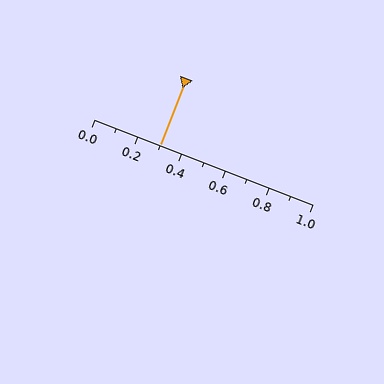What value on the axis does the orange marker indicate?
The marker indicates approximately 0.3.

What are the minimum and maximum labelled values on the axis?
The axis runs from 0.0 to 1.0.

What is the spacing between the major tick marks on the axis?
The major ticks are spaced 0.2 apart.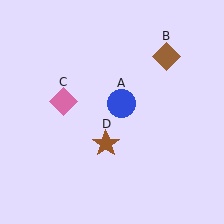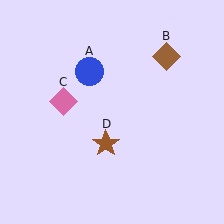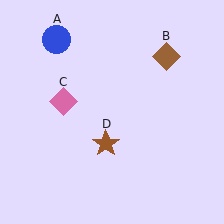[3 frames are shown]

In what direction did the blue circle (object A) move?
The blue circle (object A) moved up and to the left.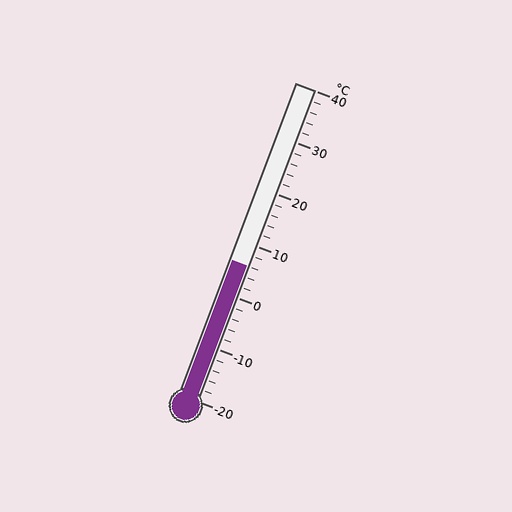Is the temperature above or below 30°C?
The temperature is below 30°C.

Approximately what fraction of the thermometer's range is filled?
The thermometer is filled to approximately 45% of its range.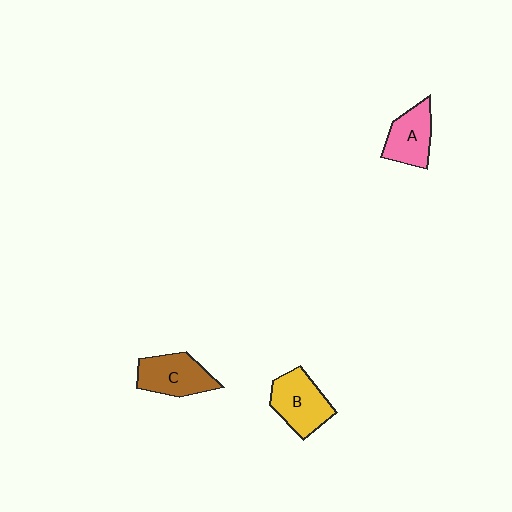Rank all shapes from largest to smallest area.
From largest to smallest: B (yellow), C (brown), A (pink).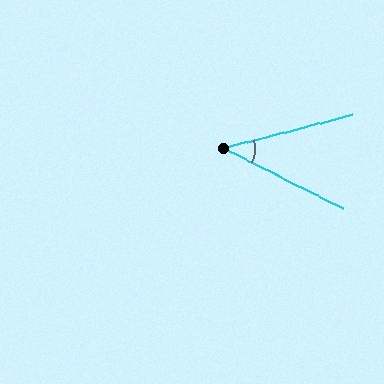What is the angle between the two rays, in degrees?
Approximately 41 degrees.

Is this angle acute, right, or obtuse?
It is acute.